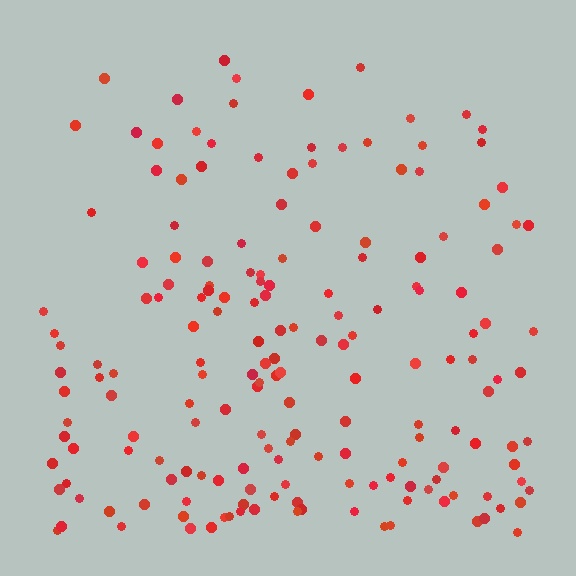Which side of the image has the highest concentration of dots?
The bottom.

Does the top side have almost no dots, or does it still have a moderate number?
Still a moderate number, just noticeably fewer than the bottom.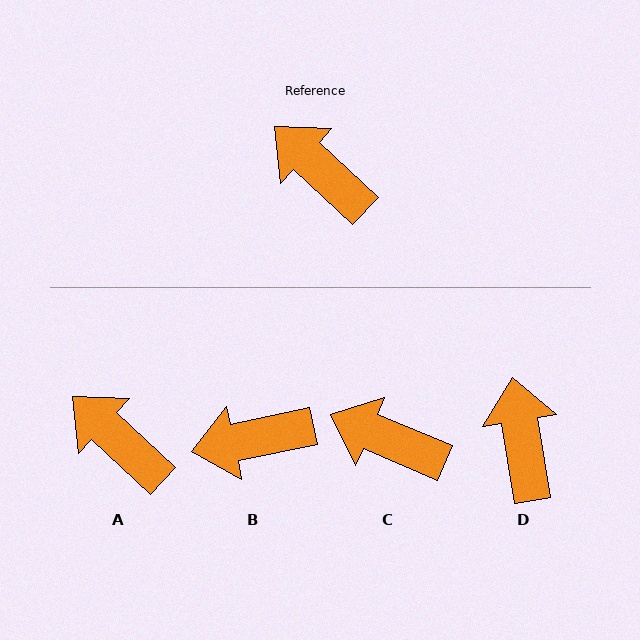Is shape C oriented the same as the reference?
No, it is off by about 20 degrees.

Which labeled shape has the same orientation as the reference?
A.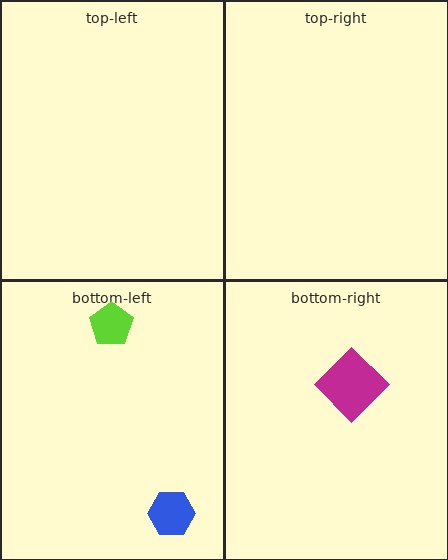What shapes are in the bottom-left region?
The blue hexagon, the lime pentagon.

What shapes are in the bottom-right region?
The magenta diamond.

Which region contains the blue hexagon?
The bottom-left region.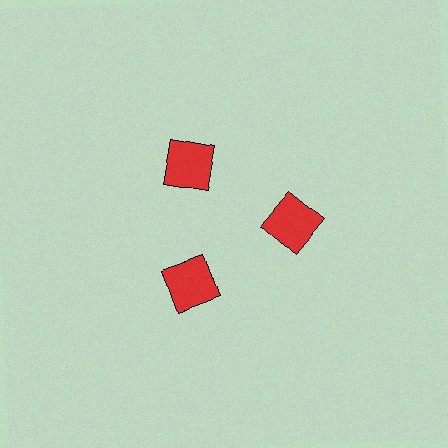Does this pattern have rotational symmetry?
Yes, this pattern has 3-fold rotational symmetry. It looks the same after rotating 120 degrees around the center.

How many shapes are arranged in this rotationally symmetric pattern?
There are 3 shapes, arranged in 3 groups of 1.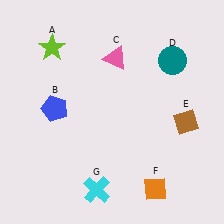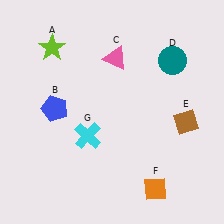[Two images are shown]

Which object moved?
The cyan cross (G) moved up.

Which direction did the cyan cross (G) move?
The cyan cross (G) moved up.